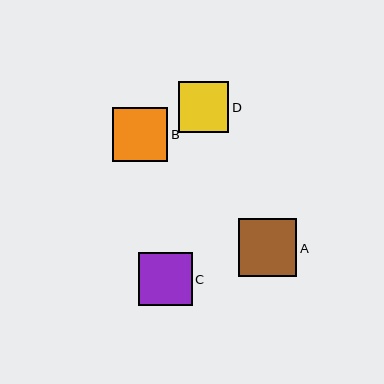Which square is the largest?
Square A is the largest with a size of approximately 59 pixels.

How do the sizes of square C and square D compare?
Square C and square D are approximately the same size.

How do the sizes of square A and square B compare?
Square A and square B are approximately the same size.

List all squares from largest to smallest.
From largest to smallest: A, B, C, D.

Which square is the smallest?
Square D is the smallest with a size of approximately 51 pixels.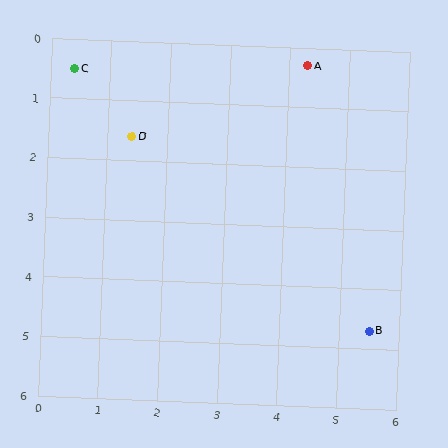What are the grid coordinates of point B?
Point B is at approximately (5.5, 4.7).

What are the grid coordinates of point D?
Point D is at approximately (1.4, 1.6).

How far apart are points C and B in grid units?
Points C and B are about 6.6 grid units apart.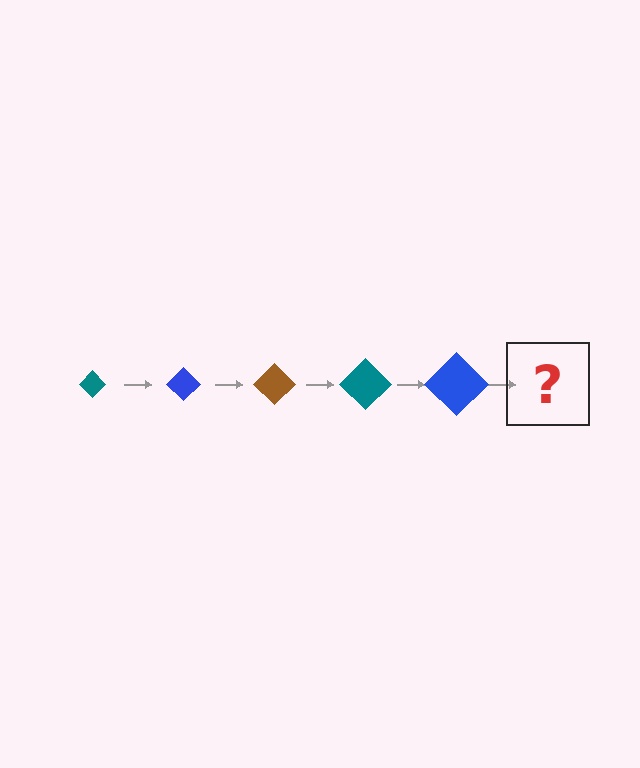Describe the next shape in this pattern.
It should be a brown diamond, larger than the previous one.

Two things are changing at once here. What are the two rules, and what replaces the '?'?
The two rules are that the diamond grows larger each step and the color cycles through teal, blue, and brown. The '?' should be a brown diamond, larger than the previous one.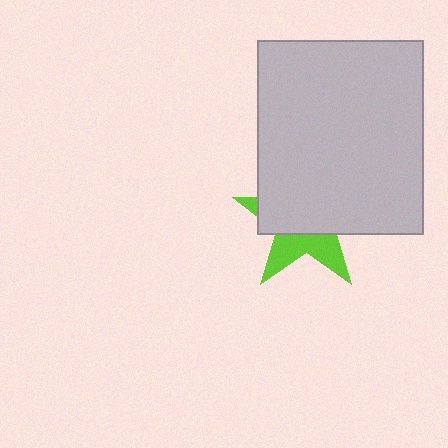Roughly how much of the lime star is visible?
A small part of it is visible (roughly 36%).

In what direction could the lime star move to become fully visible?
The lime star could move down. That would shift it out from behind the light gray rectangle entirely.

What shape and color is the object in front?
The object in front is a light gray rectangle.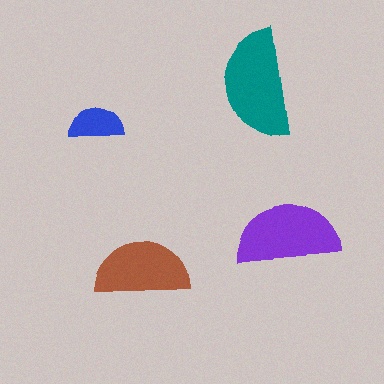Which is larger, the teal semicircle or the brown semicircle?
The teal one.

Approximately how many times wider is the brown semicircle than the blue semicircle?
About 1.5 times wider.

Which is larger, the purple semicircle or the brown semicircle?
The purple one.